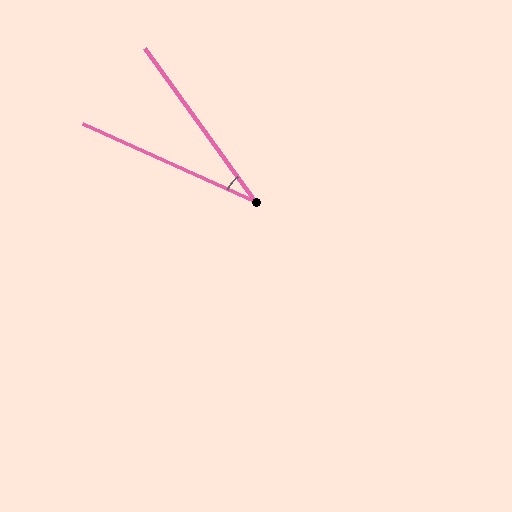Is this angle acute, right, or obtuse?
It is acute.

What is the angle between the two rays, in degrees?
Approximately 30 degrees.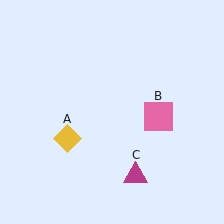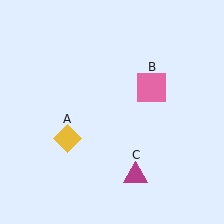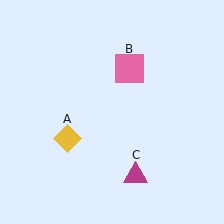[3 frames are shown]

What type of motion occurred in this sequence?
The pink square (object B) rotated counterclockwise around the center of the scene.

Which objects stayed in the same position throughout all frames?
Yellow diamond (object A) and magenta triangle (object C) remained stationary.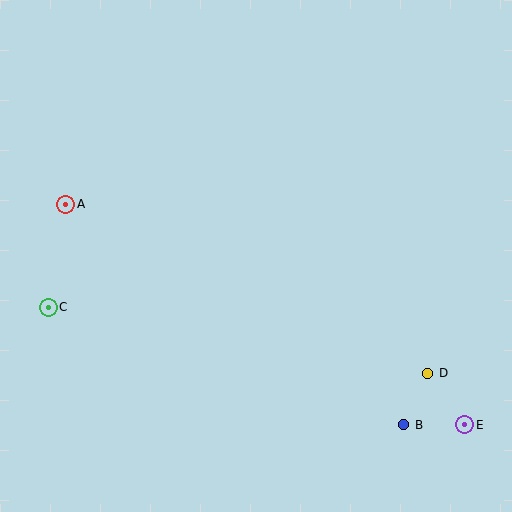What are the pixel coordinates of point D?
Point D is at (428, 373).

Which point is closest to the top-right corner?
Point D is closest to the top-right corner.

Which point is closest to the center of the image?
Point A at (66, 204) is closest to the center.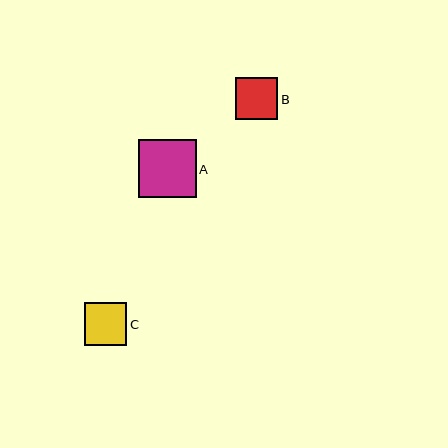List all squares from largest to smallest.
From largest to smallest: A, C, B.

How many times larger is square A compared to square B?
Square A is approximately 1.4 times the size of square B.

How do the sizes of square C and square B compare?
Square C and square B are approximately the same size.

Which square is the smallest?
Square B is the smallest with a size of approximately 42 pixels.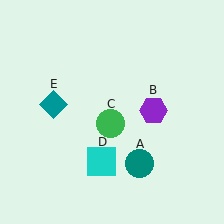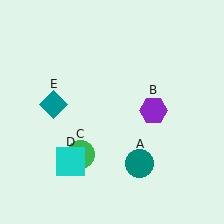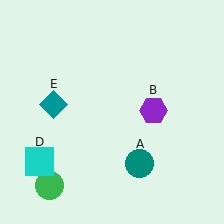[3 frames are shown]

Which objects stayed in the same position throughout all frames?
Teal circle (object A) and purple hexagon (object B) and teal diamond (object E) remained stationary.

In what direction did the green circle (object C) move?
The green circle (object C) moved down and to the left.